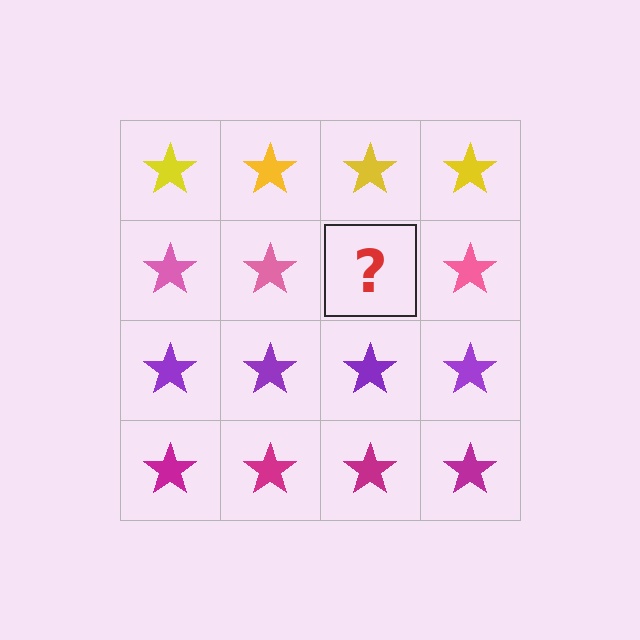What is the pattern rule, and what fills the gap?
The rule is that each row has a consistent color. The gap should be filled with a pink star.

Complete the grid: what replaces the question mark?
The question mark should be replaced with a pink star.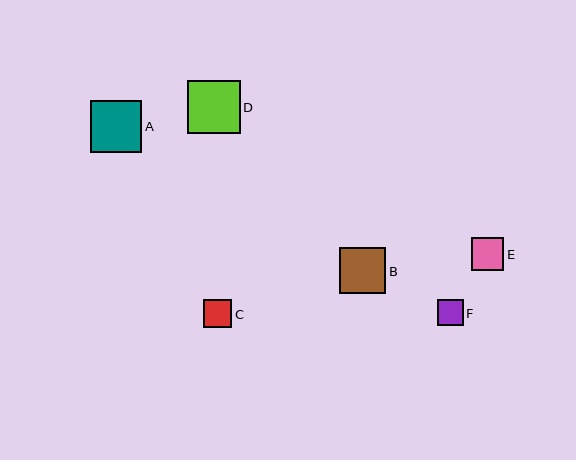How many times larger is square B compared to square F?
Square B is approximately 1.8 times the size of square F.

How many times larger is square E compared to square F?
Square E is approximately 1.3 times the size of square F.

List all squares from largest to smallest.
From largest to smallest: D, A, B, E, C, F.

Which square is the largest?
Square D is the largest with a size of approximately 53 pixels.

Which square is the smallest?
Square F is the smallest with a size of approximately 25 pixels.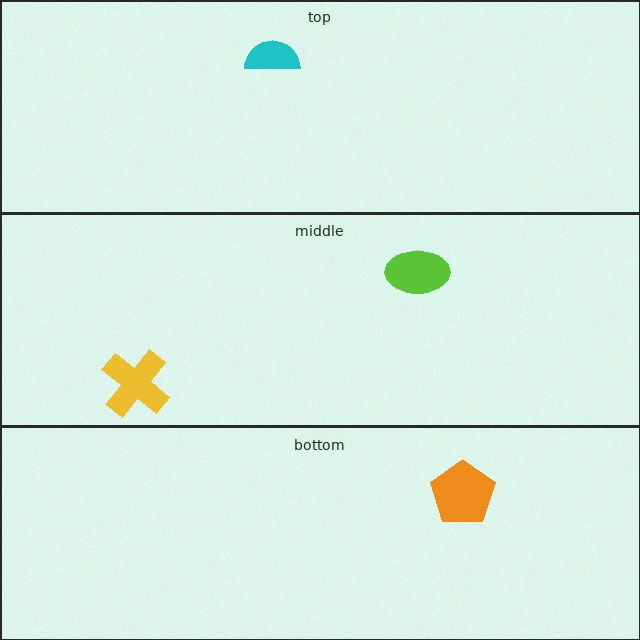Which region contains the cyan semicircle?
The top region.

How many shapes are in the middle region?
2.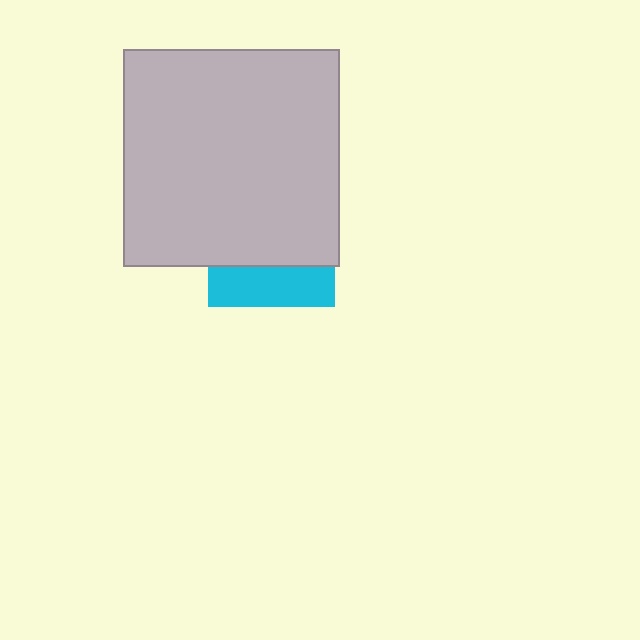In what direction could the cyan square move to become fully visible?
The cyan square could move down. That would shift it out from behind the light gray square entirely.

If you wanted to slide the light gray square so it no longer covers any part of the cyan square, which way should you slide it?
Slide it up — that is the most direct way to separate the two shapes.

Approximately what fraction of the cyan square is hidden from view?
Roughly 68% of the cyan square is hidden behind the light gray square.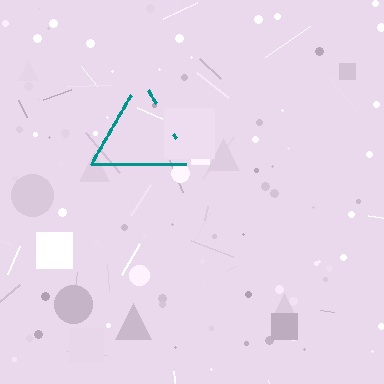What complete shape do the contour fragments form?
The contour fragments form a triangle.